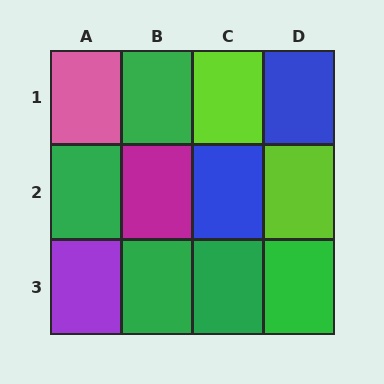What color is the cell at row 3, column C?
Green.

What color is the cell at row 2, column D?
Lime.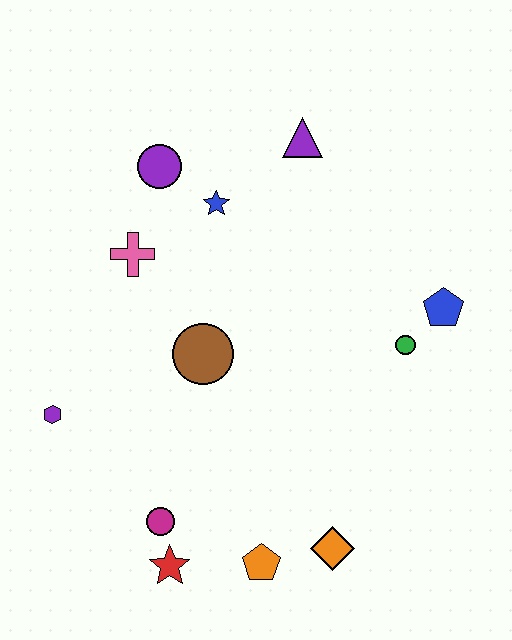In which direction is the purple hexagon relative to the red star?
The purple hexagon is above the red star.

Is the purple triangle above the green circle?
Yes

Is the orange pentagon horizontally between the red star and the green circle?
Yes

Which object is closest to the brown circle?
The pink cross is closest to the brown circle.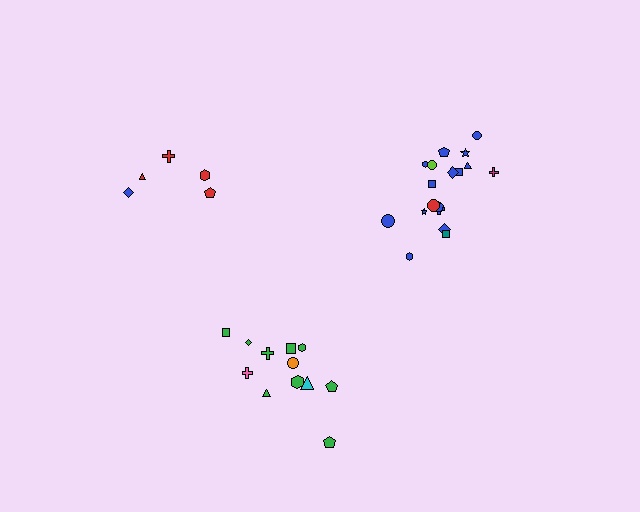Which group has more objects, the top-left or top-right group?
The top-right group.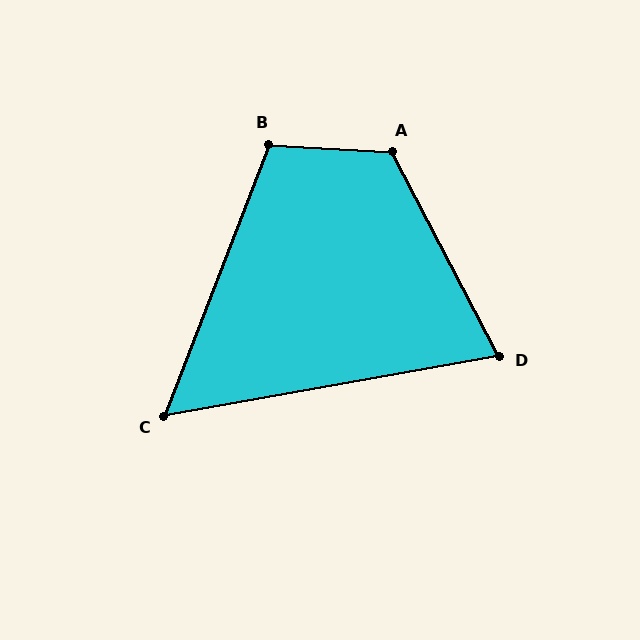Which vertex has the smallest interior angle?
C, at approximately 59 degrees.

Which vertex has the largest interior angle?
A, at approximately 121 degrees.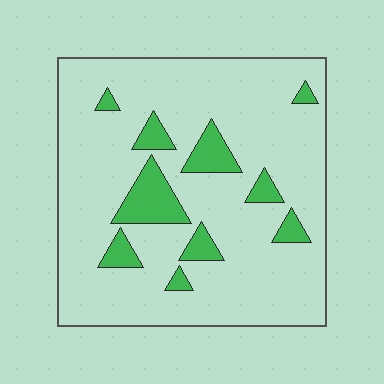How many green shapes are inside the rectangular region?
10.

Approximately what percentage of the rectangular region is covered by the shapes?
Approximately 15%.